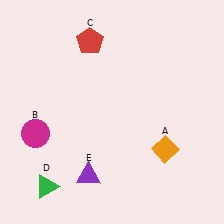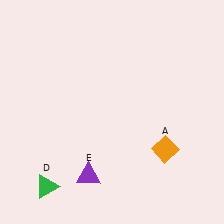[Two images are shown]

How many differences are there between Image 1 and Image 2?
There are 2 differences between the two images.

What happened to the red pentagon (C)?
The red pentagon (C) was removed in Image 2. It was in the top-left area of Image 1.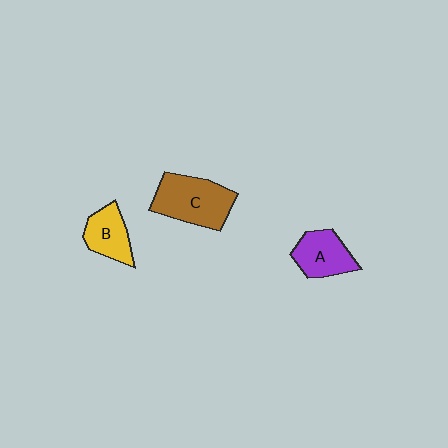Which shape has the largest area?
Shape C (brown).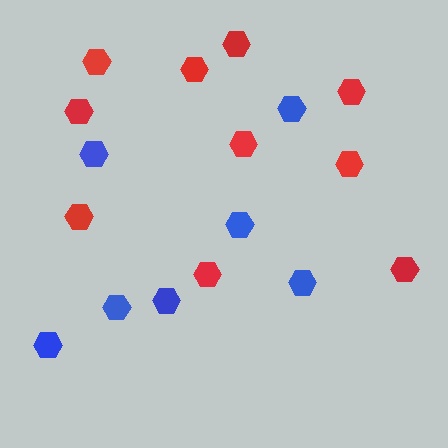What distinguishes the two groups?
There are 2 groups: one group of red hexagons (10) and one group of blue hexagons (7).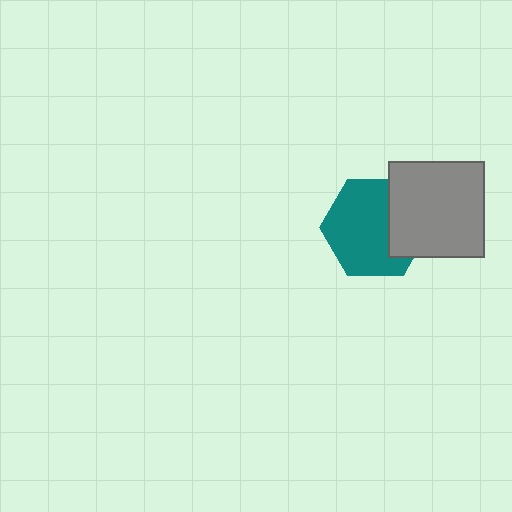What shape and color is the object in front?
The object in front is a gray rectangle.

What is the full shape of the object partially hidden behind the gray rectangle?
The partially hidden object is a teal hexagon.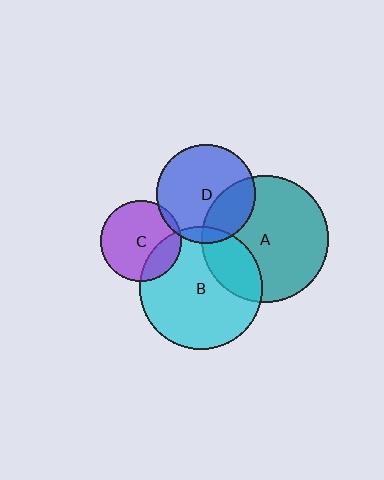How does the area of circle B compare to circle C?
Approximately 2.3 times.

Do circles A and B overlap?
Yes.